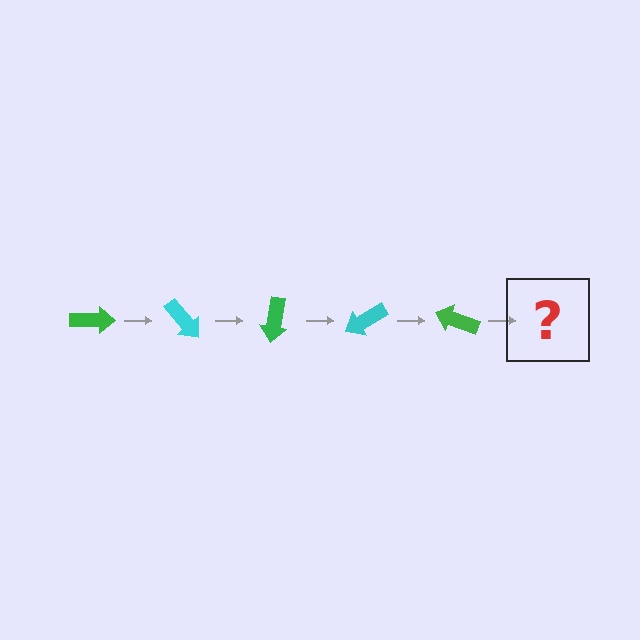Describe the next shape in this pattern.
It should be a cyan arrow, rotated 250 degrees from the start.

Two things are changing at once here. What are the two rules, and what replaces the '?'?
The two rules are that it rotates 50 degrees each step and the color cycles through green and cyan. The '?' should be a cyan arrow, rotated 250 degrees from the start.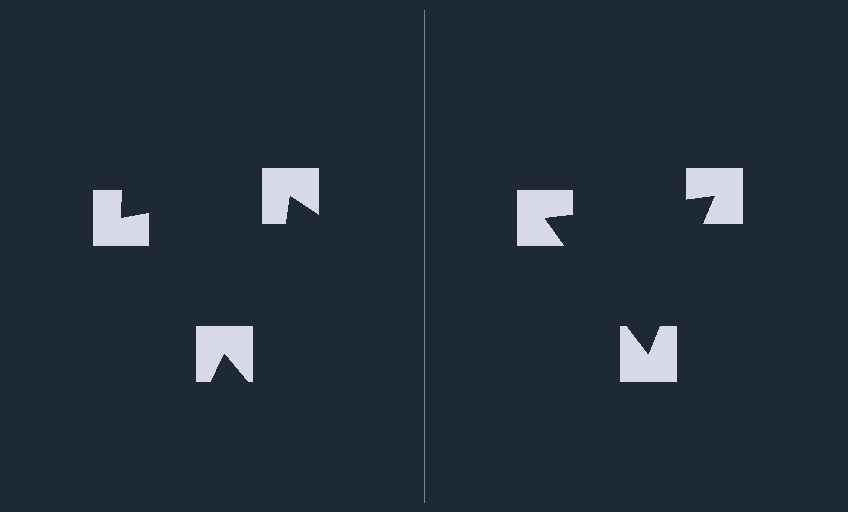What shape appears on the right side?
An illusory triangle.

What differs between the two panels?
The notched squares are positioned identically on both sides; only the wedge orientations differ. On the right they align to a triangle; on the left they are misaligned.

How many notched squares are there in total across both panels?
6 — 3 on each side.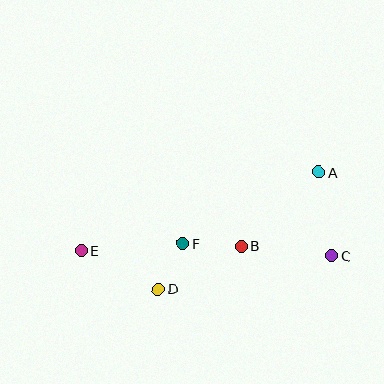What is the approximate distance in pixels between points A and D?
The distance between A and D is approximately 198 pixels.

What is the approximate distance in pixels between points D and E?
The distance between D and E is approximately 86 pixels.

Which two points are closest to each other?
Points D and F are closest to each other.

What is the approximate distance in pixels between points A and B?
The distance between A and B is approximately 107 pixels.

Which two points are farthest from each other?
Points C and E are farthest from each other.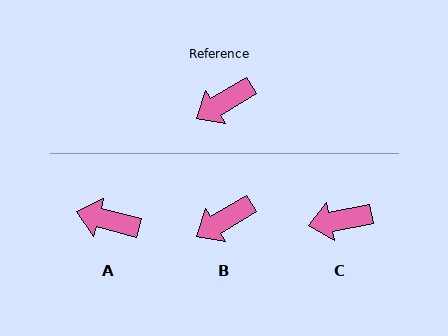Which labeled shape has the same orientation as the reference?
B.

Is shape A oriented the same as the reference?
No, it is off by about 46 degrees.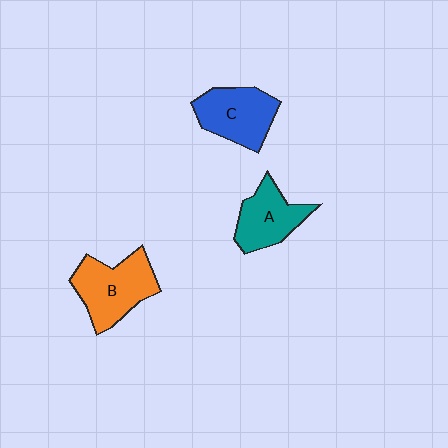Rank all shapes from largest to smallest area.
From largest to smallest: B (orange), C (blue), A (teal).